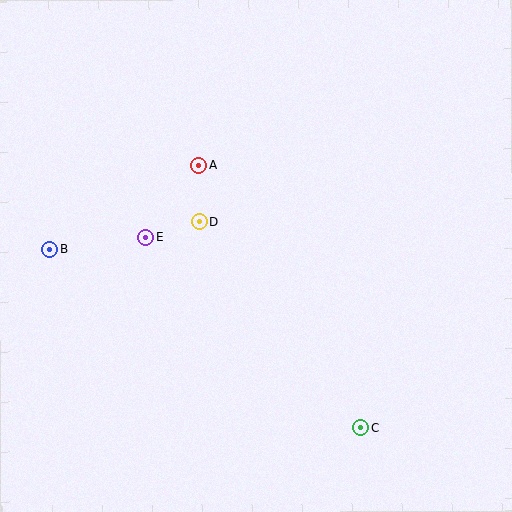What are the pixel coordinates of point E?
Point E is at (146, 237).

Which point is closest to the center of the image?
Point D at (199, 222) is closest to the center.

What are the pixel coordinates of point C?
Point C is at (361, 428).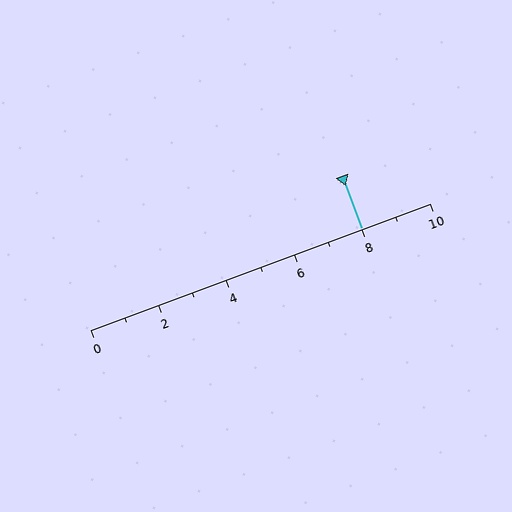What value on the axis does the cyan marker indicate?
The marker indicates approximately 8.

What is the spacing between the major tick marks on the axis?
The major ticks are spaced 2 apart.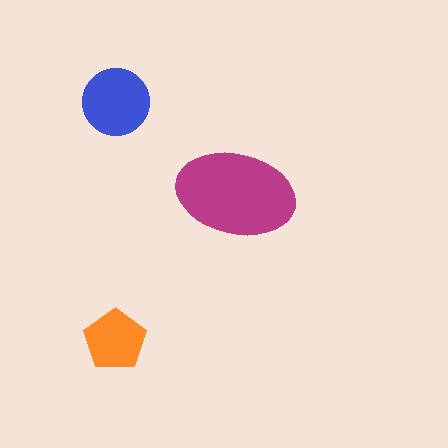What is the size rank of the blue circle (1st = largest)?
2nd.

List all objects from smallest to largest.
The orange pentagon, the blue circle, the magenta ellipse.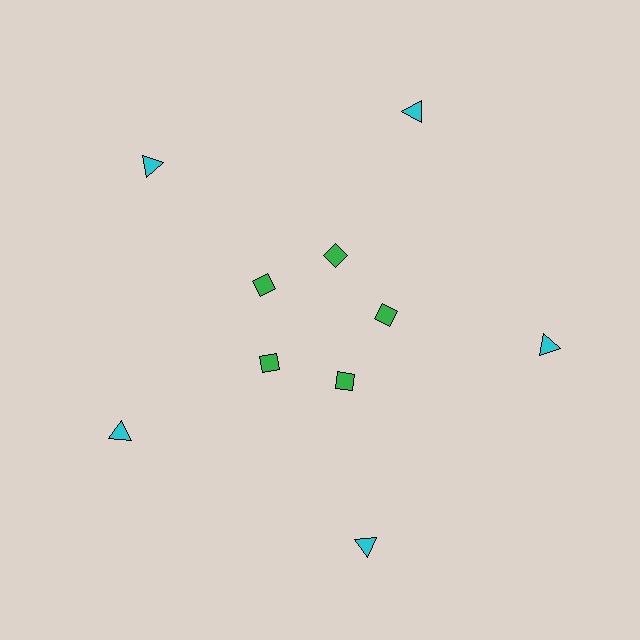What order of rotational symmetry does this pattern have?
This pattern has 5-fold rotational symmetry.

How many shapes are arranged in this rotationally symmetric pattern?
There are 10 shapes, arranged in 5 groups of 2.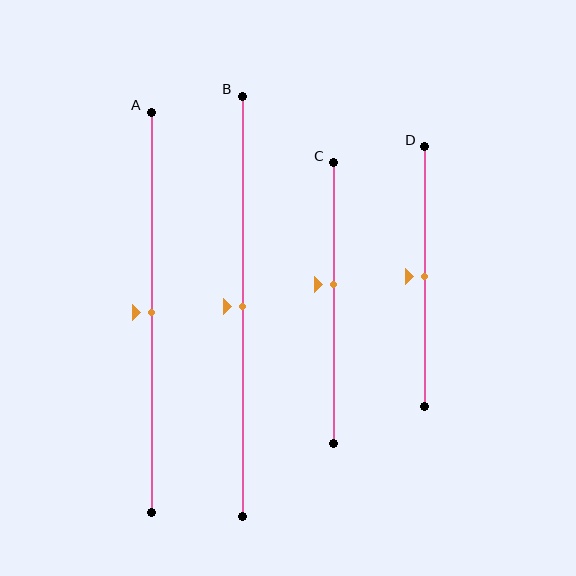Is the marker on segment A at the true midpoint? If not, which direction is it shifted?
Yes, the marker on segment A is at the true midpoint.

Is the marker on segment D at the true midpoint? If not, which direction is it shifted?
Yes, the marker on segment D is at the true midpoint.